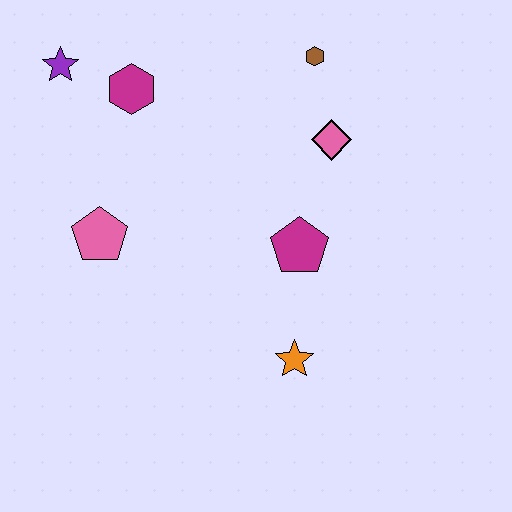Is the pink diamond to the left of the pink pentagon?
No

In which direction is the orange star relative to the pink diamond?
The orange star is below the pink diamond.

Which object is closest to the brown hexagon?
The pink diamond is closest to the brown hexagon.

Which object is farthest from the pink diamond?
The purple star is farthest from the pink diamond.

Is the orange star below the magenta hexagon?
Yes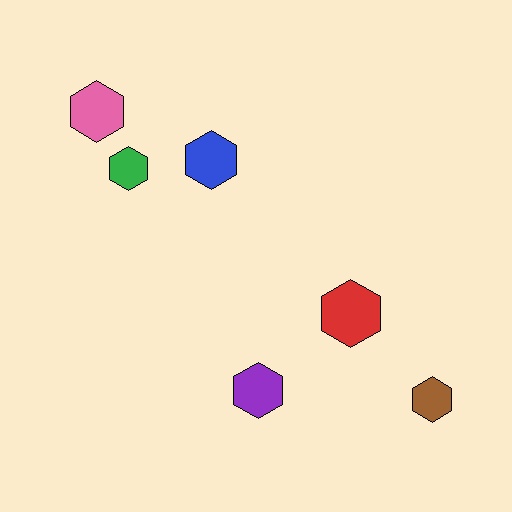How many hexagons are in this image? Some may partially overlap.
There are 6 hexagons.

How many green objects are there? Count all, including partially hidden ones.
There is 1 green object.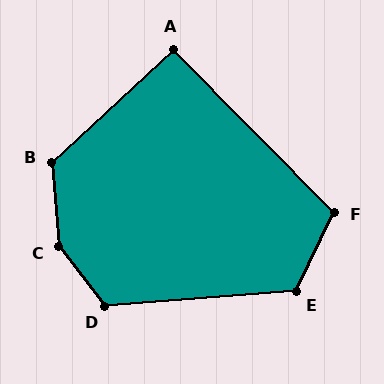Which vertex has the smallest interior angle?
A, at approximately 92 degrees.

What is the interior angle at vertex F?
Approximately 109 degrees (obtuse).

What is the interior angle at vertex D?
Approximately 123 degrees (obtuse).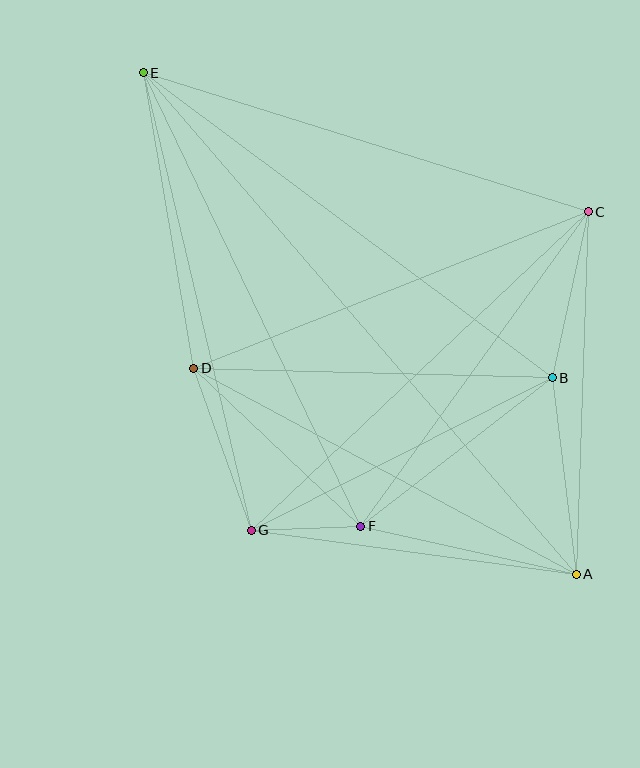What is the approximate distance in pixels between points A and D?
The distance between A and D is approximately 434 pixels.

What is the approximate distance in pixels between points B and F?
The distance between B and F is approximately 242 pixels.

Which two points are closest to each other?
Points F and G are closest to each other.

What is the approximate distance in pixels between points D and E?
The distance between D and E is approximately 300 pixels.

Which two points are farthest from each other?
Points A and E are farthest from each other.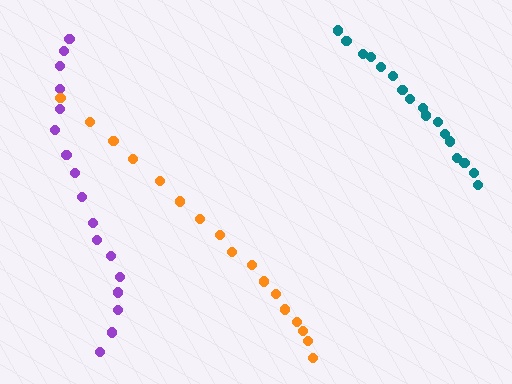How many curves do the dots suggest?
There are 3 distinct paths.